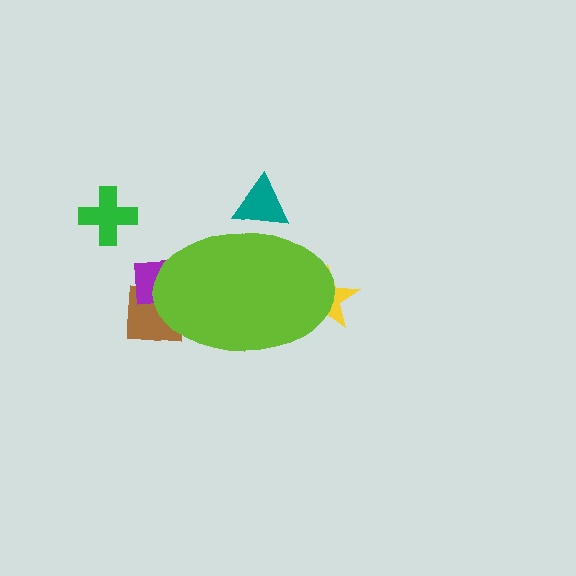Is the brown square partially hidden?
Yes, the brown square is partially hidden behind the lime ellipse.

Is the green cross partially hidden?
No, the green cross is fully visible.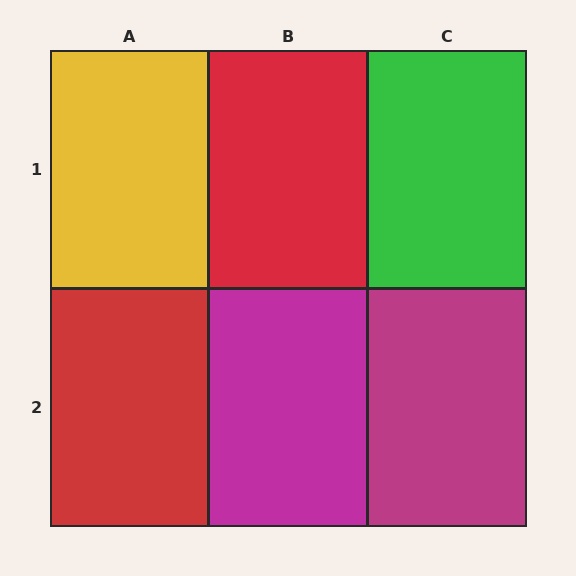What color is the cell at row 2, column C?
Magenta.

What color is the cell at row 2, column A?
Red.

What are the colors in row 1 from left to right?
Yellow, red, green.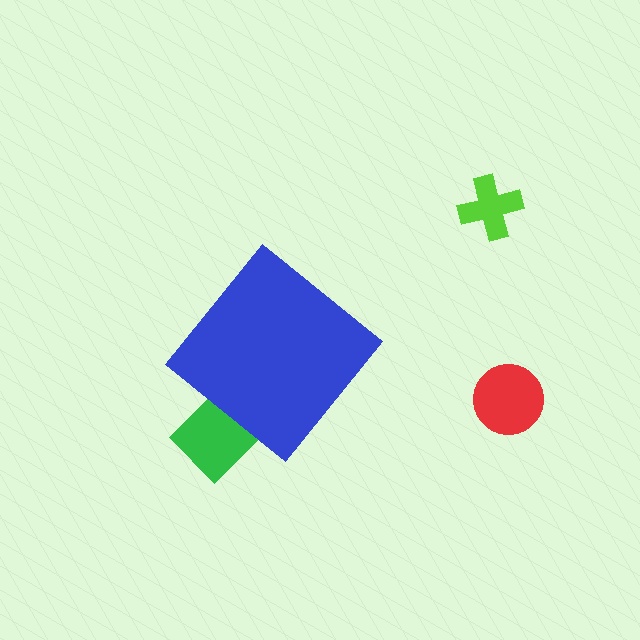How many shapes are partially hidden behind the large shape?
1 shape is partially hidden.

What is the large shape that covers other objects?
A blue diamond.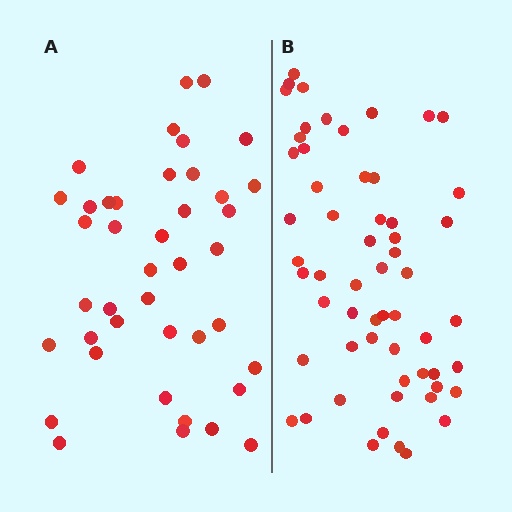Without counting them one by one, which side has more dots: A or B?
Region B (the right region) has more dots.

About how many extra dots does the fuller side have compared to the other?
Region B has approximately 15 more dots than region A.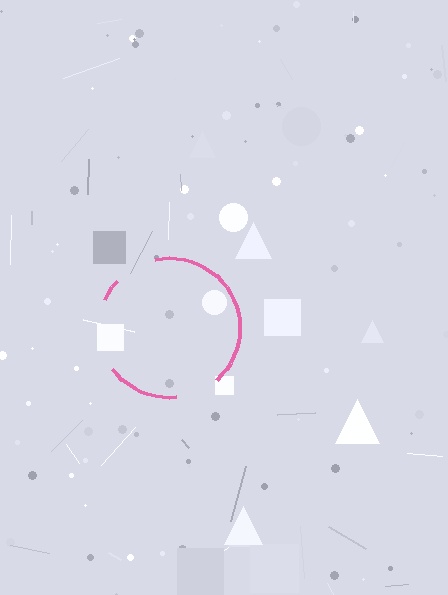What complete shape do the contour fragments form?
The contour fragments form a circle.